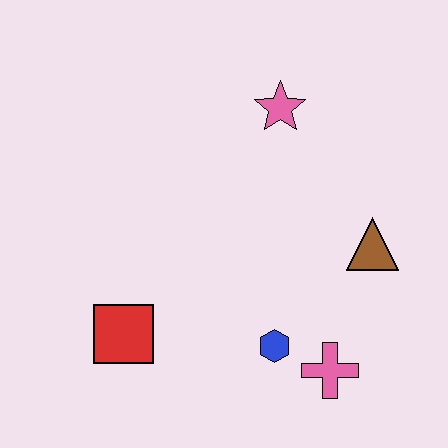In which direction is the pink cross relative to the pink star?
The pink cross is below the pink star.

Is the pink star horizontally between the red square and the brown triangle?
Yes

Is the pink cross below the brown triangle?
Yes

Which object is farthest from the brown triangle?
The red square is farthest from the brown triangle.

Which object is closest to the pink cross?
The blue hexagon is closest to the pink cross.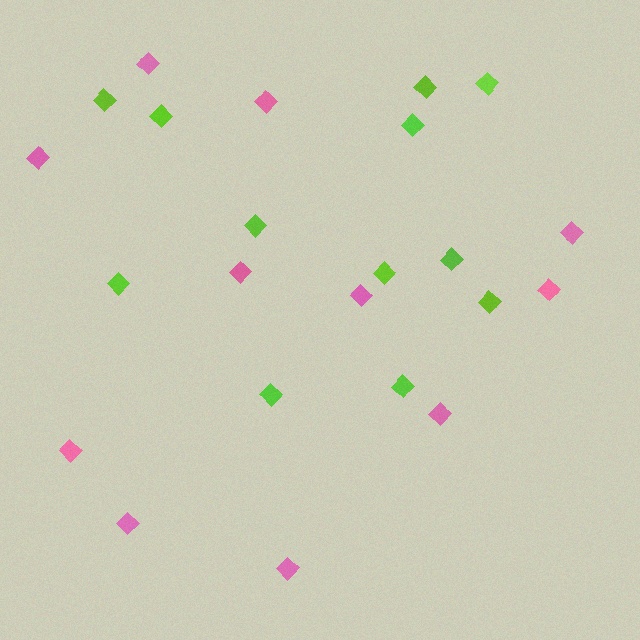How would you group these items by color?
There are 2 groups: one group of pink diamonds (11) and one group of lime diamonds (12).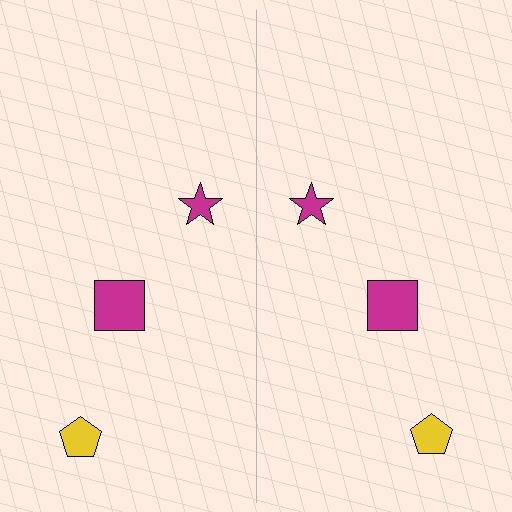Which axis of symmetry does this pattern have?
The pattern has a vertical axis of symmetry running through the center of the image.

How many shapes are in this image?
There are 6 shapes in this image.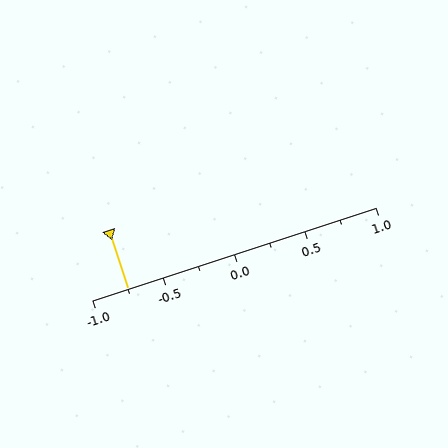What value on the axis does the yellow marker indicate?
The marker indicates approximately -0.75.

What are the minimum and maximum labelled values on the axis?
The axis runs from -1.0 to 1.0.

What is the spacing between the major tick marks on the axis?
The major ticks are spaced 0.5 apart.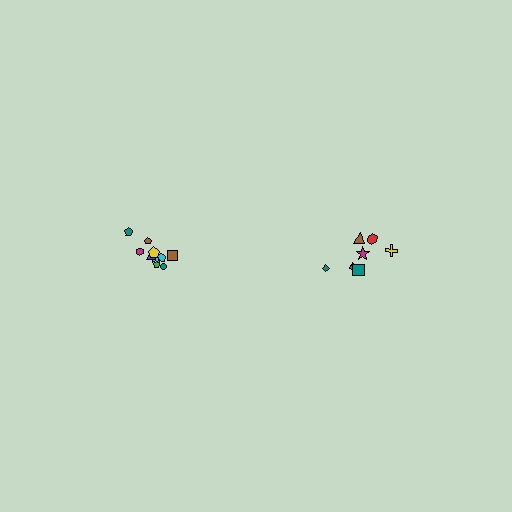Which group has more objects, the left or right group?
The left group.